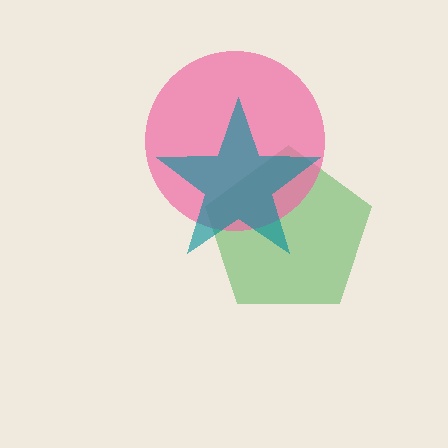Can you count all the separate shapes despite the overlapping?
Yes, there are 3 separate shapes.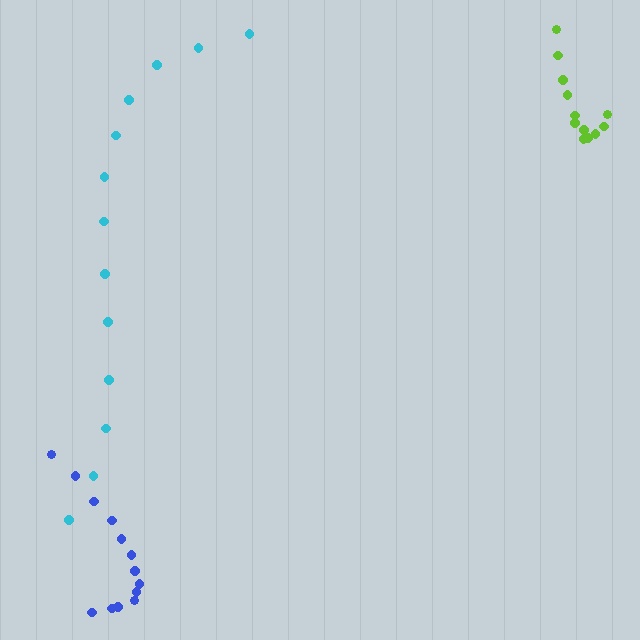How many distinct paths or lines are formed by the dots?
There are 3 distinct paths.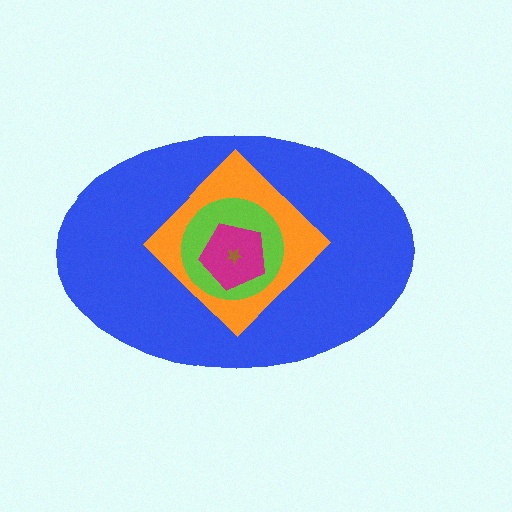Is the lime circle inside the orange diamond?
Yes.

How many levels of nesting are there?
5.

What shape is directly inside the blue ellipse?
The orange diamond.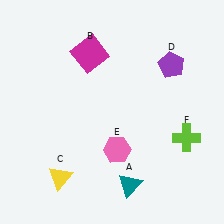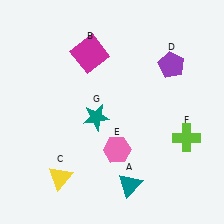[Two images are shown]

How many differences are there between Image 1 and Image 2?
There is 1 difference between the two images.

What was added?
A teal star (G) was added in Image 2.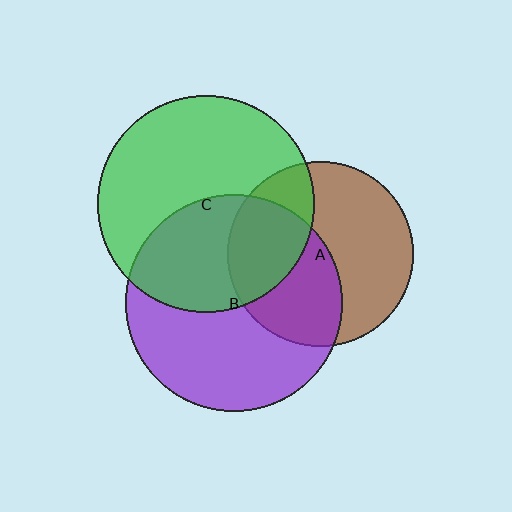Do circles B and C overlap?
Yes.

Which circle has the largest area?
Circle C (green).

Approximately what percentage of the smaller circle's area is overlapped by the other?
Approximately 40%.